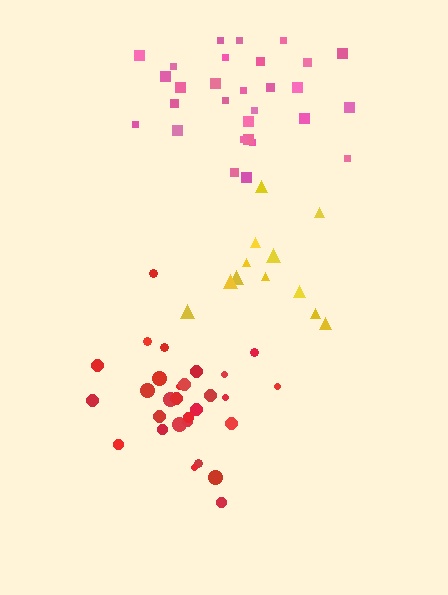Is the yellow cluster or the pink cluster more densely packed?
Pink.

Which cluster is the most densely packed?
Pink.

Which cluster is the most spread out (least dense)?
Yellow.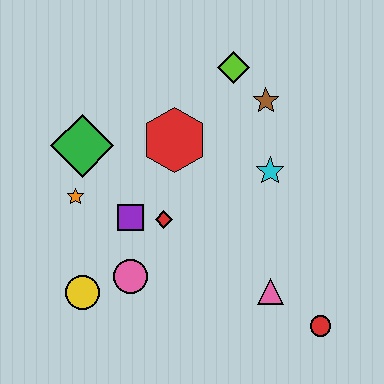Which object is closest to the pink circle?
The yellow circle is closest to the pink circle.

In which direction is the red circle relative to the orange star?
The red circle is to the right of the orange star.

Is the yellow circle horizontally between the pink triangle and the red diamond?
No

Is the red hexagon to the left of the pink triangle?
Yes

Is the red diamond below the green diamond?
Yes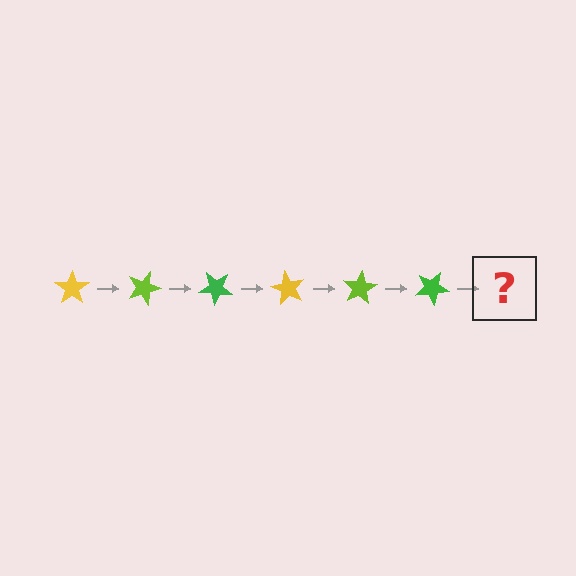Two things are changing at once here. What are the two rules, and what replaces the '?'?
The two rules are that it rotates 20 degrees each step and the color cycles through yellow, lime, and green. The '?' should be a yellow star, rotated 120 degrees from the start.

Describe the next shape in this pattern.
It should be a yellow star, rotated 120 degrees from the start.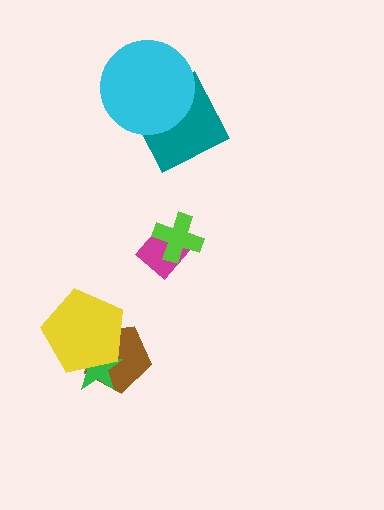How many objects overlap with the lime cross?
1 object overlaps with the lime cross.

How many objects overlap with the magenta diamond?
1 object overlaps with the magenta diamond.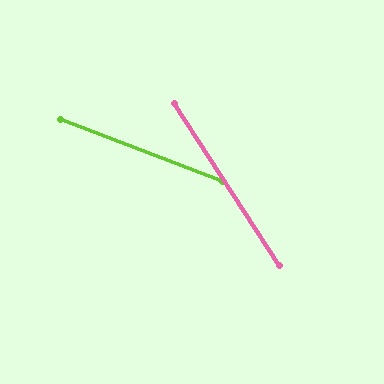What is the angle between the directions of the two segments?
Approximately 36 degrees.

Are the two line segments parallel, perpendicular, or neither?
Neither parallel nor perpendicular — they differ by about 36°.